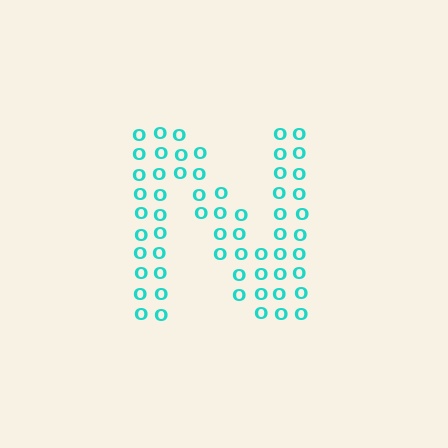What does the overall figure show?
The overall figure shows the letter N.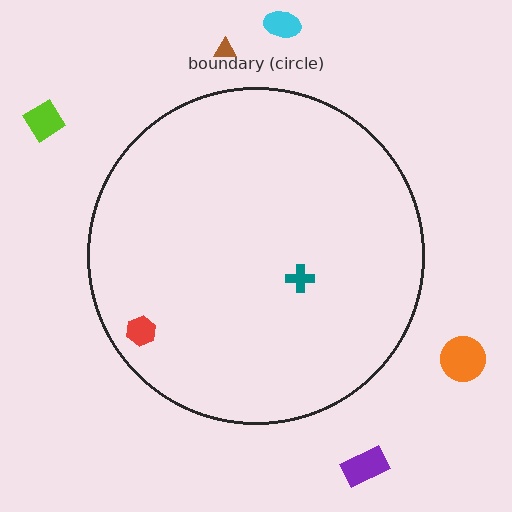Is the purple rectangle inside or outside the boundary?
Outside.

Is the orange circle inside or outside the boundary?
Outside.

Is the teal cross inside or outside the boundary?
Inside.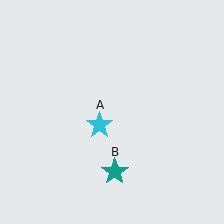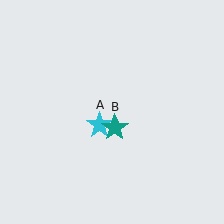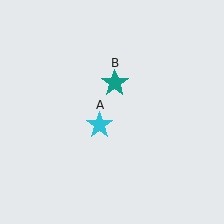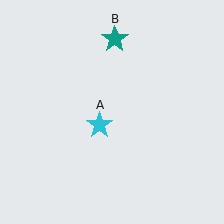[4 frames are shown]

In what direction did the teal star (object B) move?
The teal star (object B) moved up.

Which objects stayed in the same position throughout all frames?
Cyan star (object A) remained stationary.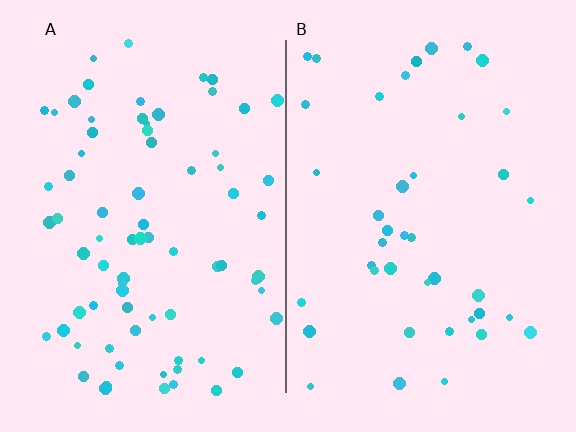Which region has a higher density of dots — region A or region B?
A (the left).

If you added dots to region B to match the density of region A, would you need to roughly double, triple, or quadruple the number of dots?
Approximately double.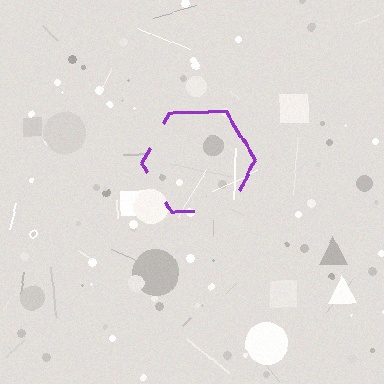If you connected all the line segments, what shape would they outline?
They would outline a hexagon.